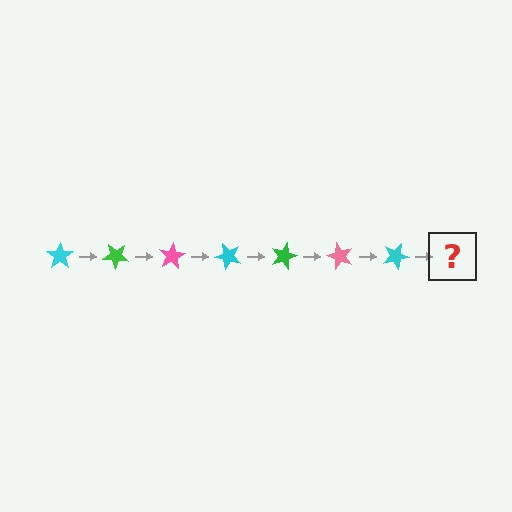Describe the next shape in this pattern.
It should be a green star, rotated 280 degrees from the start.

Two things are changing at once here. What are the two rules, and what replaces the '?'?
The two rules are that it rotates 40 degrees each step and the color cycles through cyan, green, and pink. The '?' should be a green star, rotated 280 degrees from the start.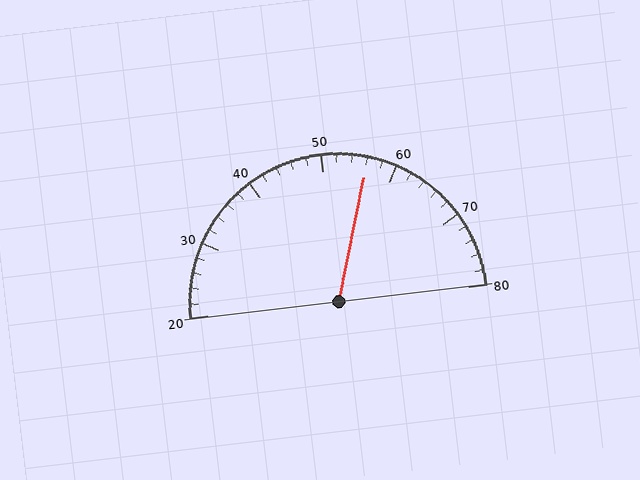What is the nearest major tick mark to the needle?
The nearest major tick mark is 60.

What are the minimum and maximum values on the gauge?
The gauge ranges from 20 to 80.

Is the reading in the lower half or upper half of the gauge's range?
The reading is in the upper half of the range (20 to 80).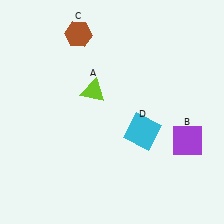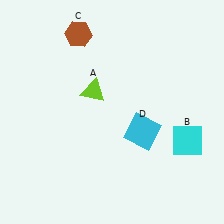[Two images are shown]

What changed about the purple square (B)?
In Image 1, B is purple. In Image 2, it changed to cyan.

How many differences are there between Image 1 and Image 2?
There is 1 difference between the two images.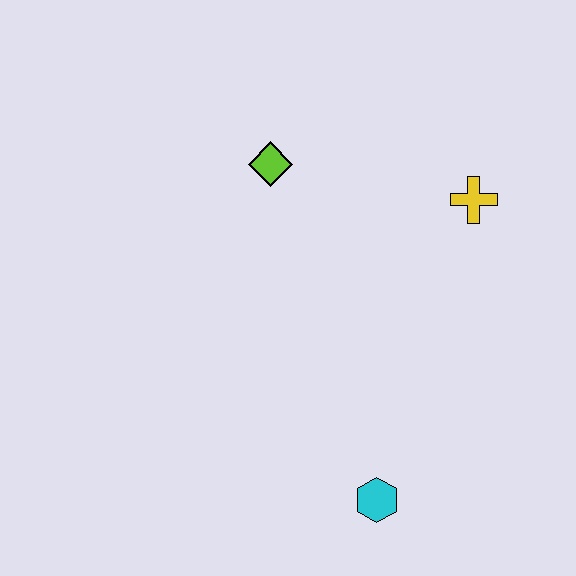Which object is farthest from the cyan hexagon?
The lime diamond is farthest from the cyan hexagon.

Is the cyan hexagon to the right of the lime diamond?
Yes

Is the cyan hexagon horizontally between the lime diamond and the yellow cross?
Yes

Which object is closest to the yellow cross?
The lime diamond is closest to the yellow cross.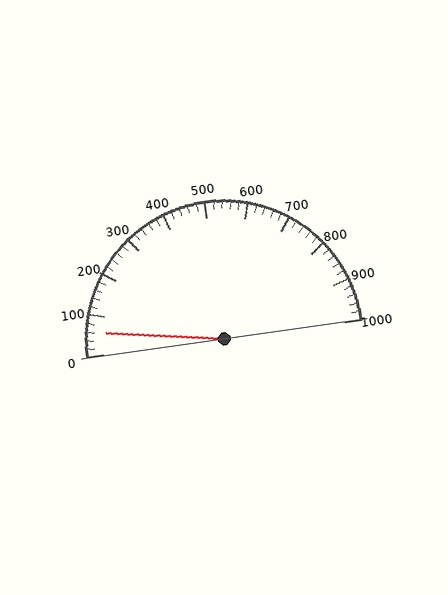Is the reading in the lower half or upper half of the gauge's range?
The reading is in the lower half of the range (0 to 1000).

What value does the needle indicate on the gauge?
The needle indicates approximately 60.